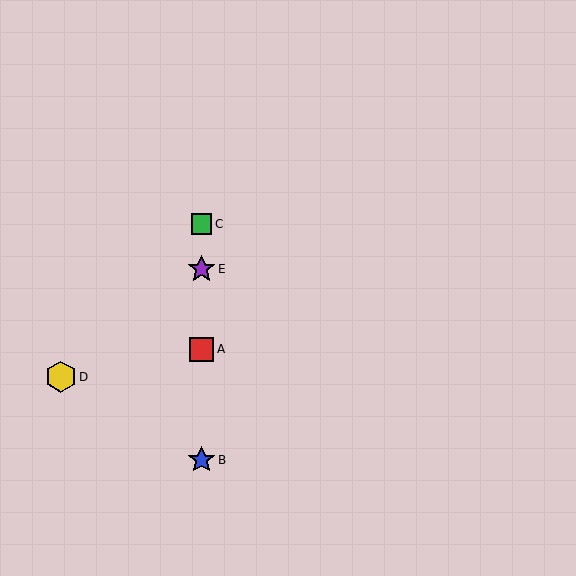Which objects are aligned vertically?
Objects A, B, C, E are aligned vertically.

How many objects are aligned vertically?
4 objects (A, B, C, E) are aligned vertically.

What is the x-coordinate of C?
Object C is at x≈201.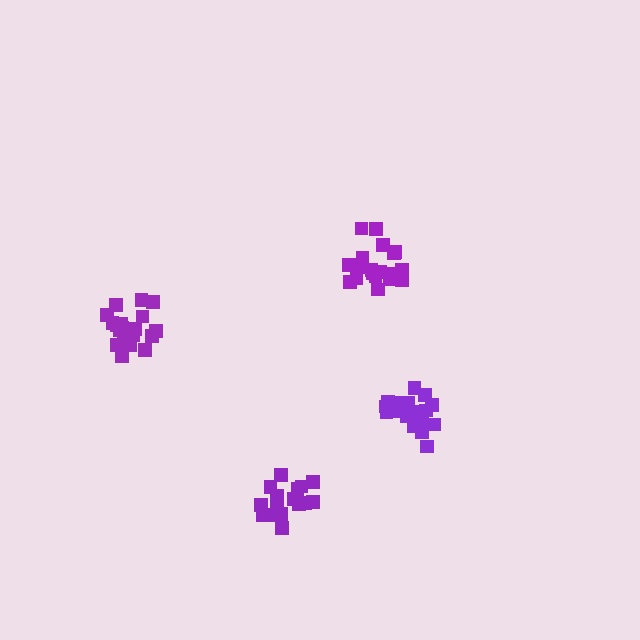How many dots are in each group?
Group 1: 19 dots, Group 2: 20 dots, Group 3: 20 dots, Group 4: 17 dots (76 total).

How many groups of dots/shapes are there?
There are 4 groups.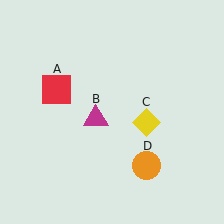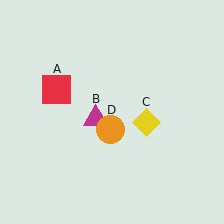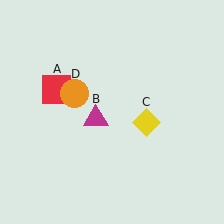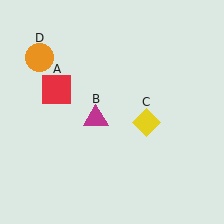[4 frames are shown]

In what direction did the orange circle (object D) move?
The orange circle (object D) moved up and to the left.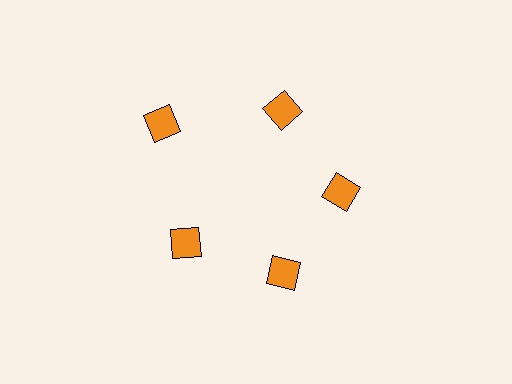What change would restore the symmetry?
The symmetry would be restored by moving it inward, back onto the ring so that all 5 diamonds sit at equal angles and equal distance from the center.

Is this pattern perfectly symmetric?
No. The 5 orange diamonds are arranged in a ring, but one element near the 10 o'clock position is pushed outward from the center, breaking the 5-fold rotational symmetry.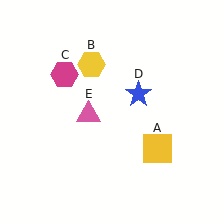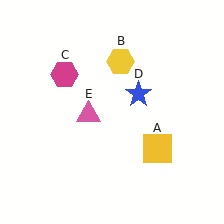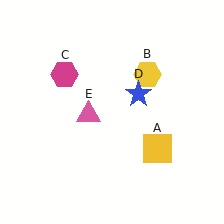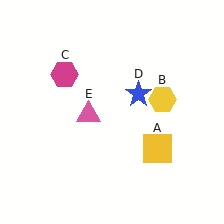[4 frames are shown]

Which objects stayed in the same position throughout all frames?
Yellow square (object A) and magenta hexagon (object C) and blue star (object D) and pink triangle (object E) remained stationary.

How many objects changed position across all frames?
1 object changed position: yellow hexagon (object B).